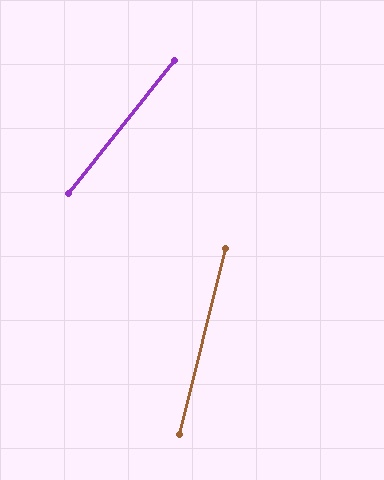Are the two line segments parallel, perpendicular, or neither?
Neither parallel nor perpendicular — they differ by about 25°.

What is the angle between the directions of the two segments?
Approximately 25 degrees.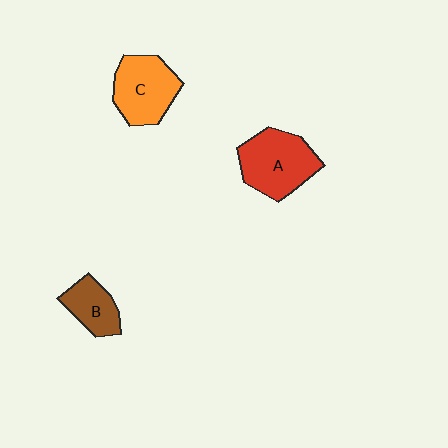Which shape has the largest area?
Shape A (red).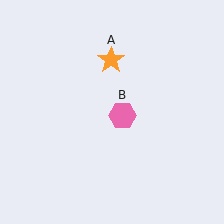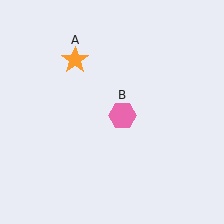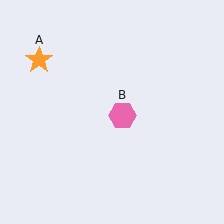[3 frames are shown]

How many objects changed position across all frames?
1 object changed position: orange star (object A).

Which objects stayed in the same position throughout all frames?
Pink hexagon (object B) remained stationary.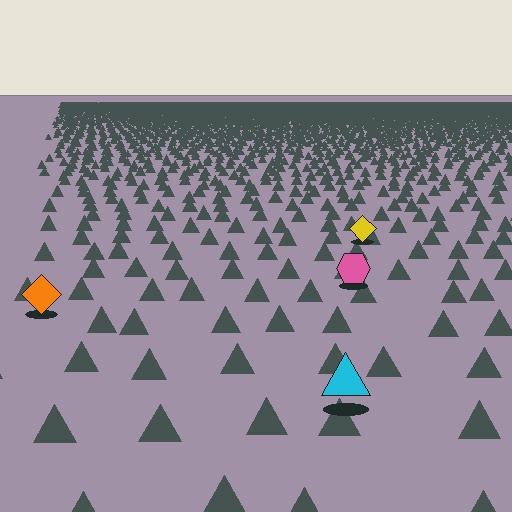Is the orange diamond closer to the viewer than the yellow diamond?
Yes. The orange diamond is closer — you can tell from the texture gradient: the ground texture is coarser near it.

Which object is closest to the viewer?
The cyan triangle is closest. The texture marks near it are larger and more spread out.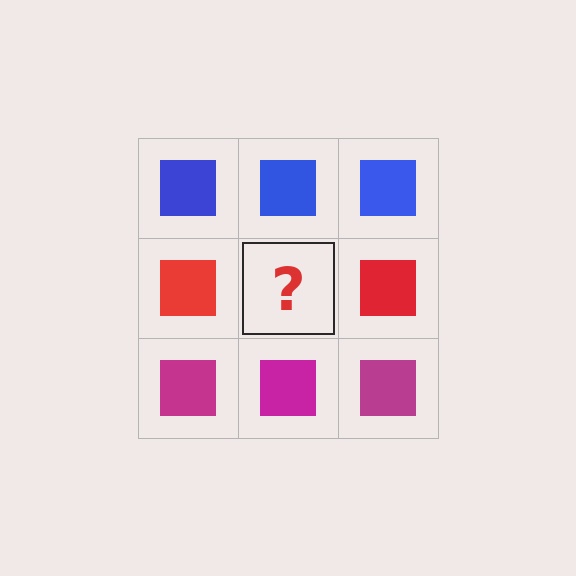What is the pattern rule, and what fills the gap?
The rule is that each row has a consistent color. The gap should be filled with a red square.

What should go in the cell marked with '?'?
The missing cell should contain a red square.